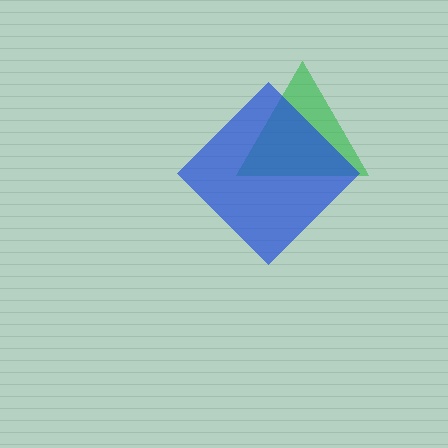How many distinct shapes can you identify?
There are 2 distinct shapes: a green triangle, a blue diamond.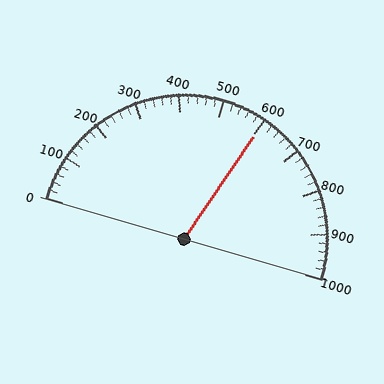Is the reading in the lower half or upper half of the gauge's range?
The reading is in the upper half of the range (0 to 1000).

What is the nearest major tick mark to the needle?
The nearest major tick mark is 600.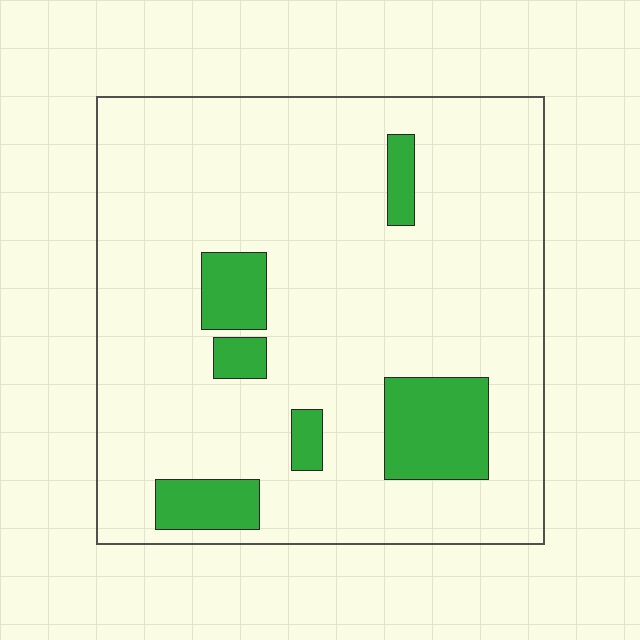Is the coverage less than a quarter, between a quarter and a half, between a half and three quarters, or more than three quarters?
Less than a quarter.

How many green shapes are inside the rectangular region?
6.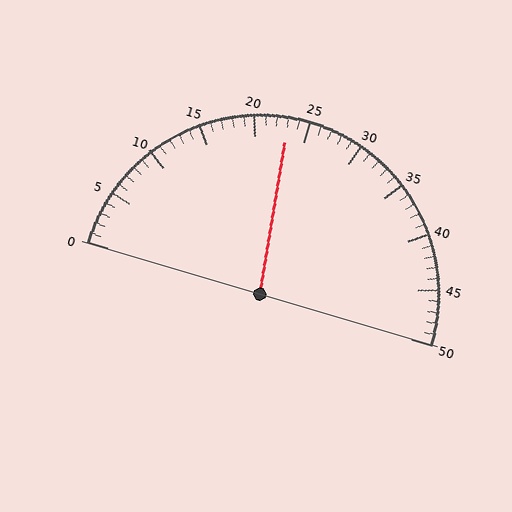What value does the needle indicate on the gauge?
The needle indicates approximately 23.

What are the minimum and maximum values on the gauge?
The gauge ranges from 0 to 50.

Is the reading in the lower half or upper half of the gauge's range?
The reading is in the lower half of the range (0 to 50).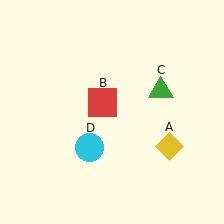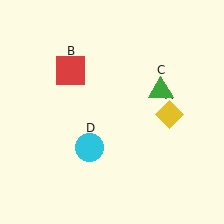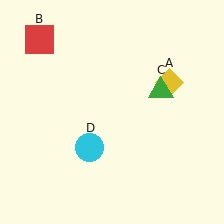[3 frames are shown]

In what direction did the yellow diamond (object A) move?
The yellow diamond (object A) moved up.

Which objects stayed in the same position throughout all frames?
Green triangle (object C) and cyan circle (object D) remained stationary.